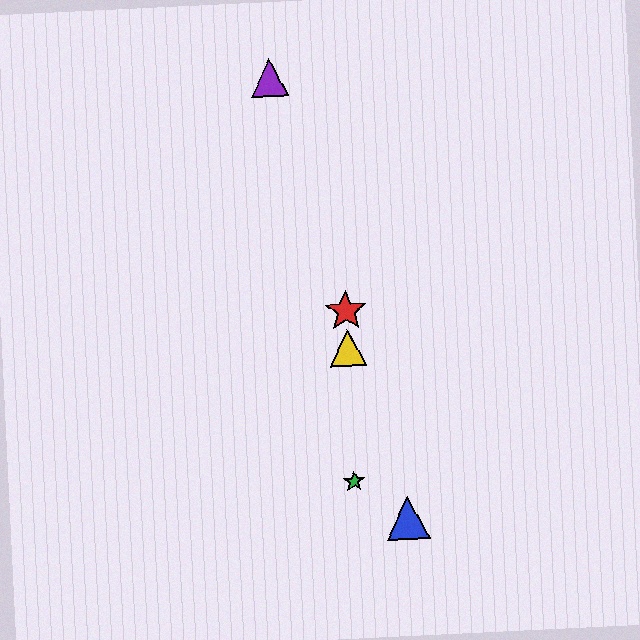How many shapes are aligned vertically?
3 shapes (the red star, the green star, the yellow triangle) are aligned vertically.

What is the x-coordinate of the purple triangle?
The purple triangle is at x≈269.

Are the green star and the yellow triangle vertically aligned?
Yes, both are at x≈354.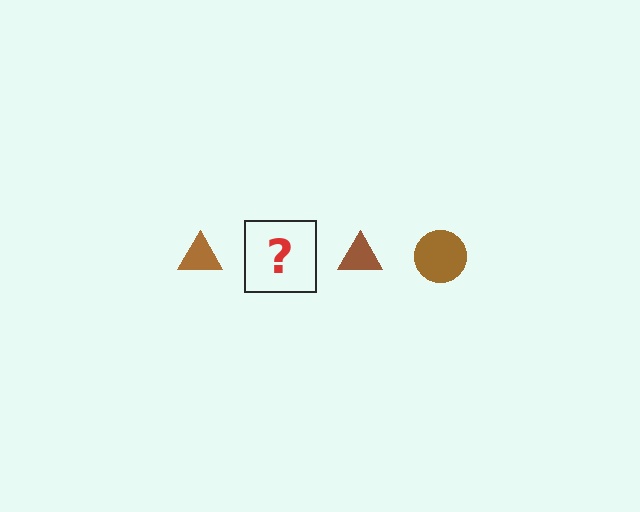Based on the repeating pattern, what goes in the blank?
The blank should be a brown circle.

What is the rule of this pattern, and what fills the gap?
The rule is that the pattern cycles through triangle, circle shapes in brown. The gap should be filled with a brown circle.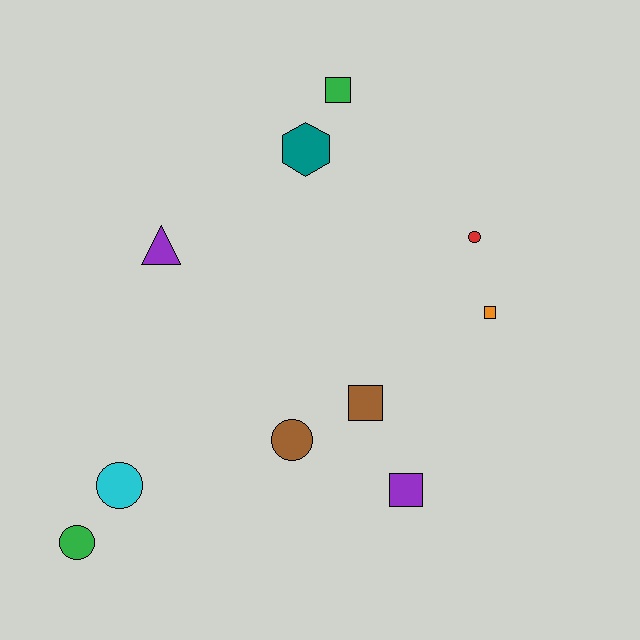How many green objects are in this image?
There are 2 green objects.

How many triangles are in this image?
There is 1 triangle.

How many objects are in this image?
There are 10 objects.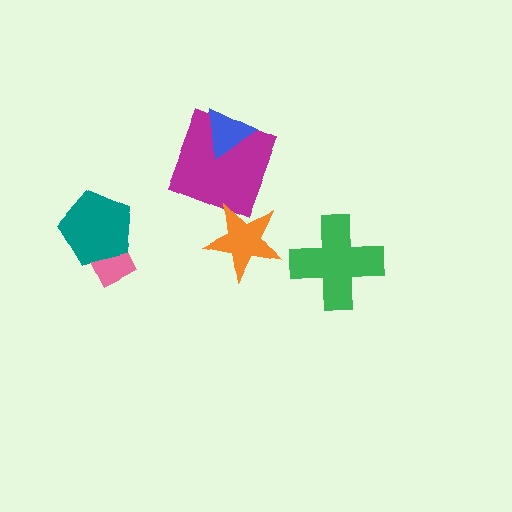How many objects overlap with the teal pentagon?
1 object overlaps with the teal pentagon.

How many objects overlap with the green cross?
0 objects overlap with the green cross.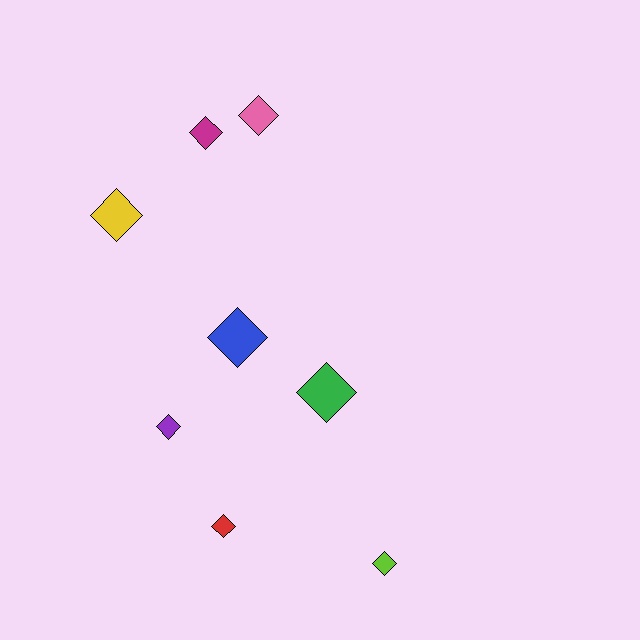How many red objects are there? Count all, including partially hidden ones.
There is 1 red object.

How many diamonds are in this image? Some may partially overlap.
There are 8 diamonds.